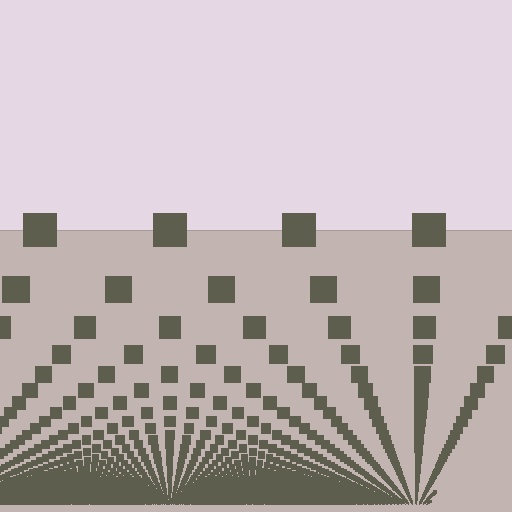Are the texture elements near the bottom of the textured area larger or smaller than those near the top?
Smaller. The gradient is inverted — elements near the bottom are smaller and denser.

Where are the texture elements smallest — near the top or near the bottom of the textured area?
Near the bottom.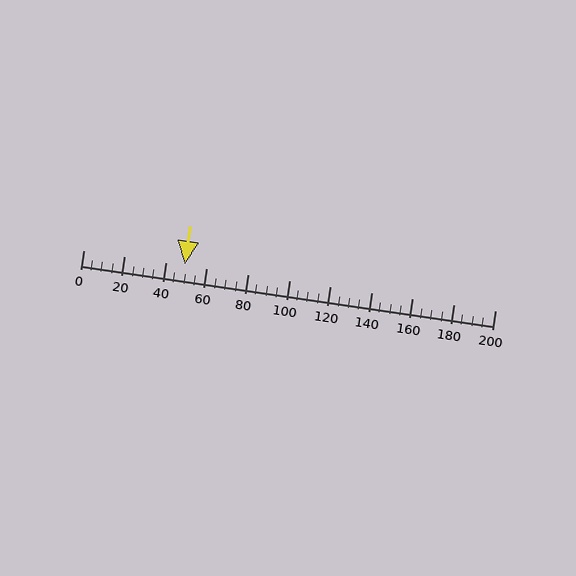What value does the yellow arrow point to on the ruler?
The yellow arrow points to approximately 49.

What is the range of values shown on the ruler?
The ruler shows values from 0 to 200.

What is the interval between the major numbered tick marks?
The major tick marks are spaced 20 units apart.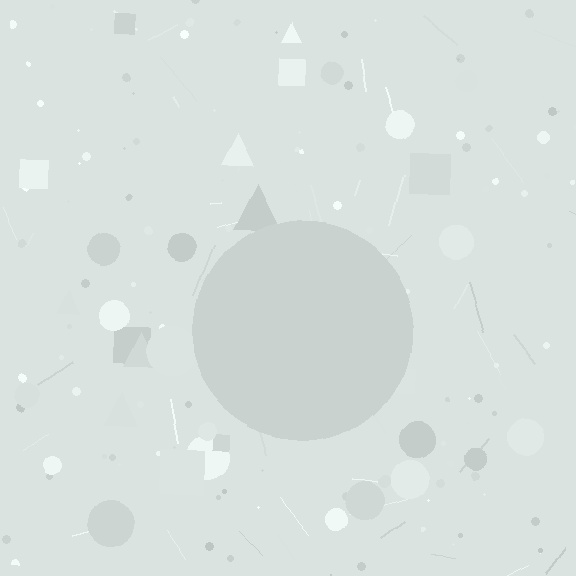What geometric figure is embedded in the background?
A circle is embedded in the background.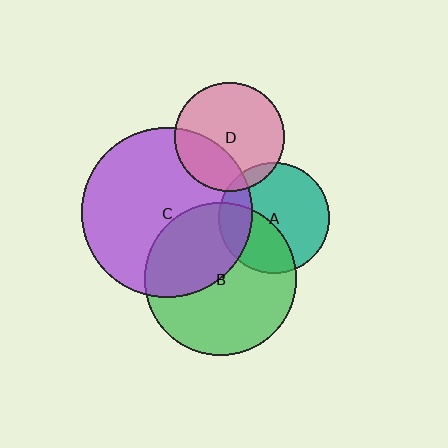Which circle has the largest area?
Circle C (purple).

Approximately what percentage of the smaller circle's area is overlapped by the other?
Approximately 20%.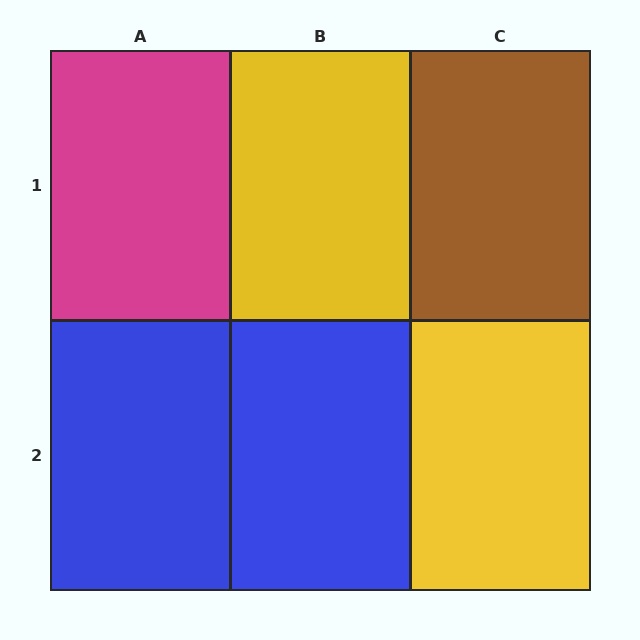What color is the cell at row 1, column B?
Yellow.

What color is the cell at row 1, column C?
Brown.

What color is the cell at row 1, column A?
Magenta.